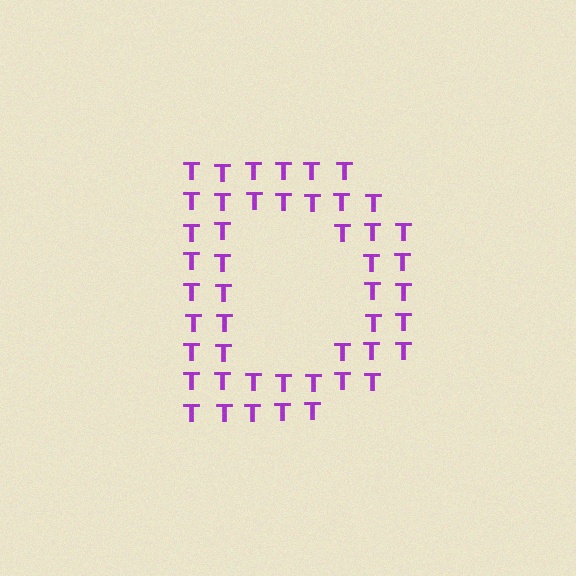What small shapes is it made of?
It is made of small letter T's.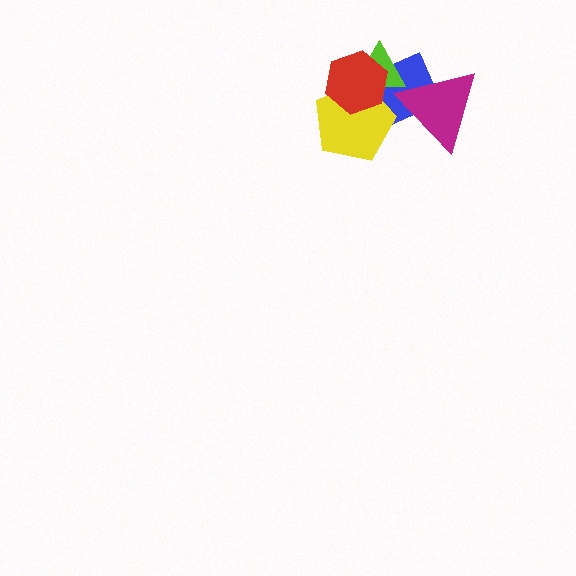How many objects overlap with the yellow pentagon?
3 objects overlap with the yellow pentagon.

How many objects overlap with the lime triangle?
4 objects overlap with the lime triangle.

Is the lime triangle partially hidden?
Yes, it is partially covered by another shape.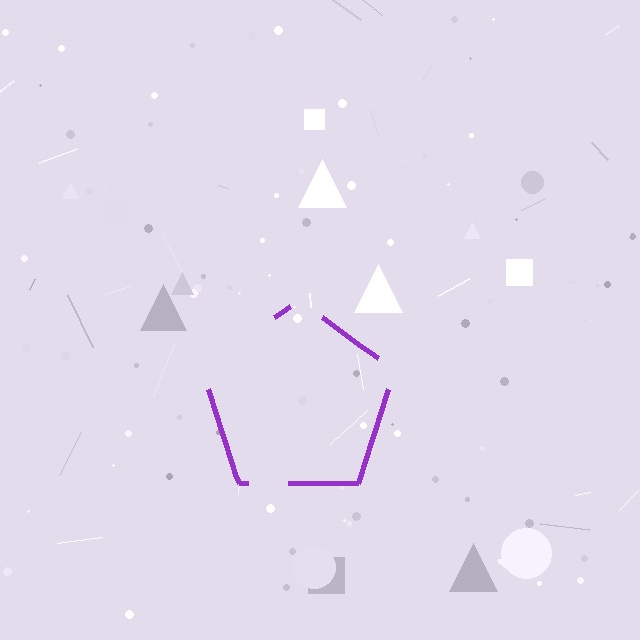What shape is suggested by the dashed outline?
The dashed outline suggests a pentagon.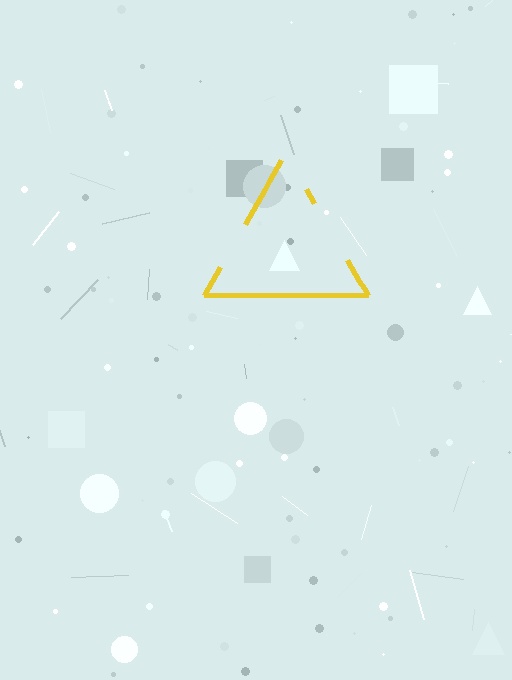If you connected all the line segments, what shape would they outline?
They would outline a triangle.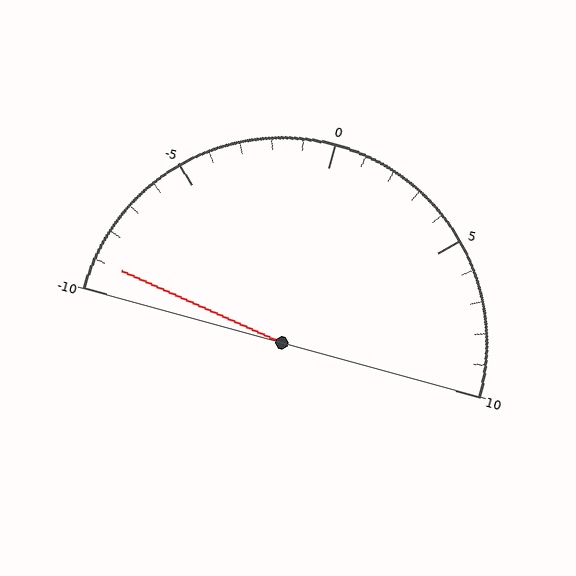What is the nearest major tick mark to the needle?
The nearest major tick mark is -10.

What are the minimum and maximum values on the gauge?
The gauge ranges from -10 to 10.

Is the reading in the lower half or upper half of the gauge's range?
The reading is in the lower half of the range (-10 to 10).